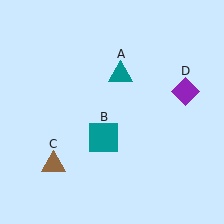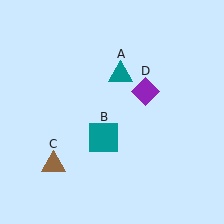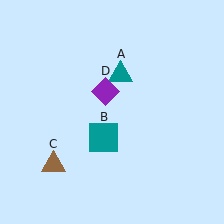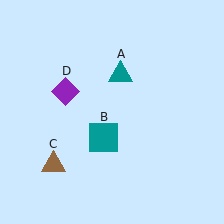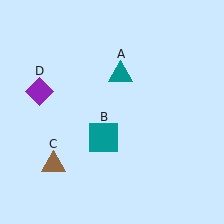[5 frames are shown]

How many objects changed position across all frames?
1 object changed position: purple diamond (object D).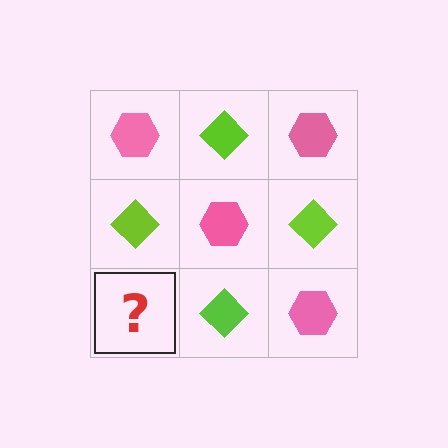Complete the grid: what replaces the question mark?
The question mark should be replaced with a pink hexagon.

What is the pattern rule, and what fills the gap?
The rule is that it alternates pink hexagon and lime diamond in a checkerboard pattern. The gap should be filled with a pink hexagon.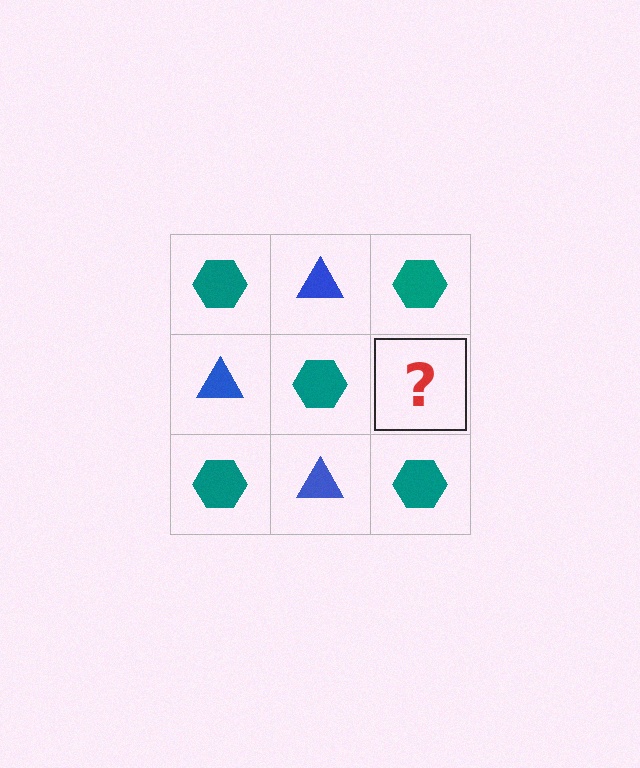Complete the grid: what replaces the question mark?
The question mark should be replaced with a blue triangle.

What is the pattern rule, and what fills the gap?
The rule is that it alternates teal hexagon and blue triangle in a checkerboard pattern. The gap should be filled with a blue triangle.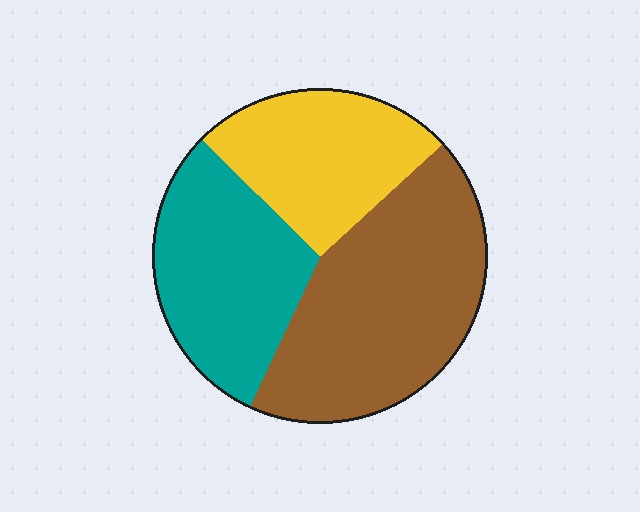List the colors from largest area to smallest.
From largest to smallest: brown, teal, yellow.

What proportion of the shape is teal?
Teal takes up between a quarter and a half of the shape.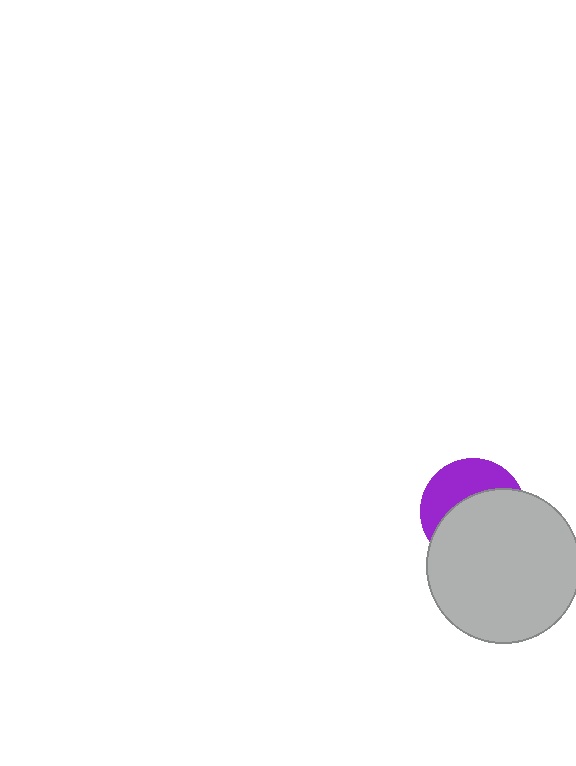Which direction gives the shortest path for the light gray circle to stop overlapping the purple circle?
Moving down gives the shortest separation.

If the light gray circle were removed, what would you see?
You would see the complete purple circle.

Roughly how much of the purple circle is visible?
A small part of it is visible (roughly 40%).